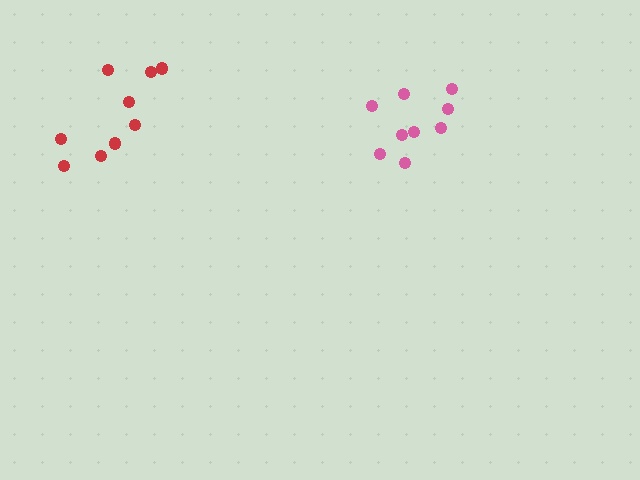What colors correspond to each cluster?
The clusters are colored: pink, red.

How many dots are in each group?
Group 1: 9 dots, Group 2: 9 dots (18 total).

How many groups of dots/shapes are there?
There are 2 groups.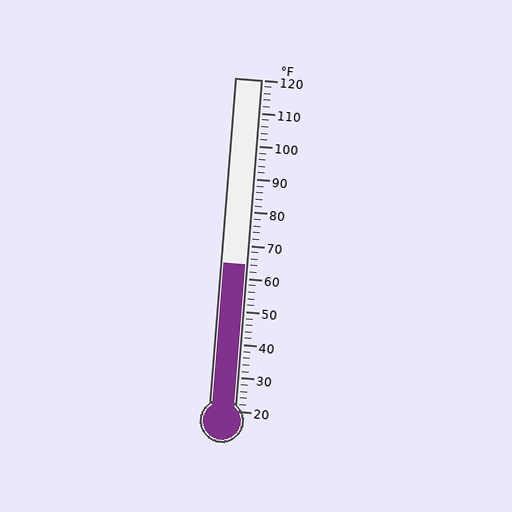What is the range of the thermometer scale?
The thermometer scale ranges from 20°F to 120°F.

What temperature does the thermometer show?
The thermometer shows approximately 64°F.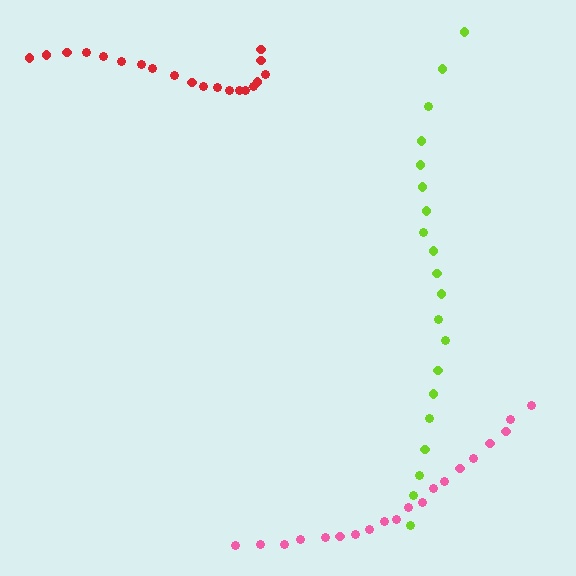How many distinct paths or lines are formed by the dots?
There are 3 distinct paths.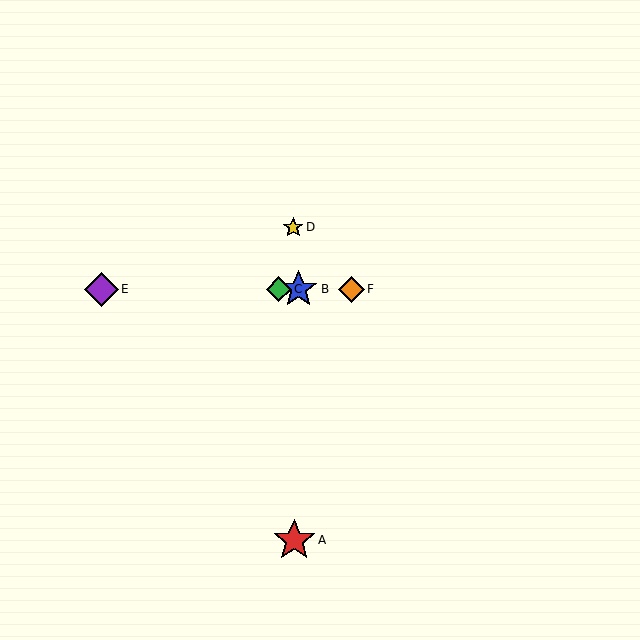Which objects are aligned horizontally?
Objects B, C, E, F are aligned horizontally.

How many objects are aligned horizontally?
4 objects (B, C, E, F) are aligned horizontally.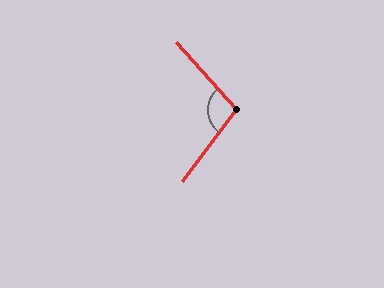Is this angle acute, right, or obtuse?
It is obtuse.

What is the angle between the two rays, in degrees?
Approximately 102 degrees.